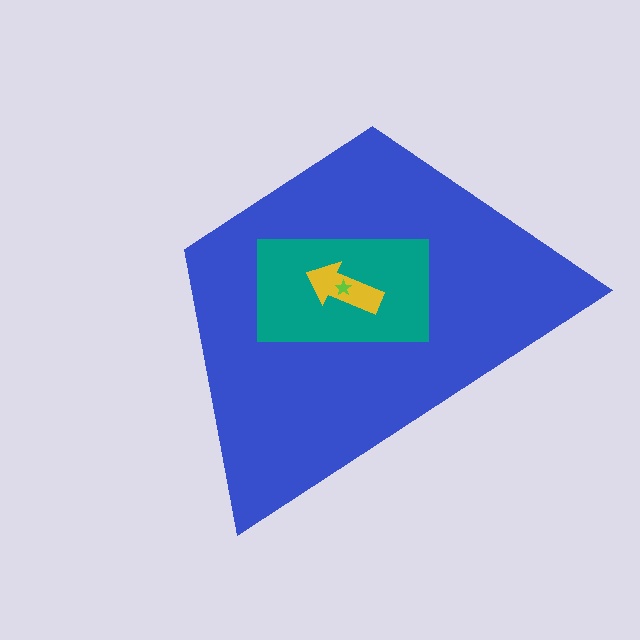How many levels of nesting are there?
4.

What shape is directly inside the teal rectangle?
The yellow arrow.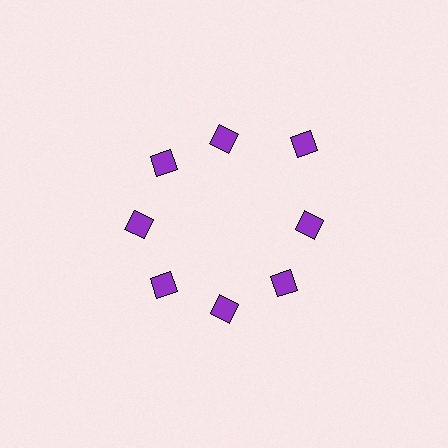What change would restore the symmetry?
The symmetry would be restored by moving it inward, back onto the ring so that all 8 diamonds sit at equal angles and equal distance from the center.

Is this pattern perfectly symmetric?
No. The 8 purple diamonds are arranged in a ring, but one element near the 2 o'clock position is pushed outward from the center, breaking the 8-fold rotational symmetry.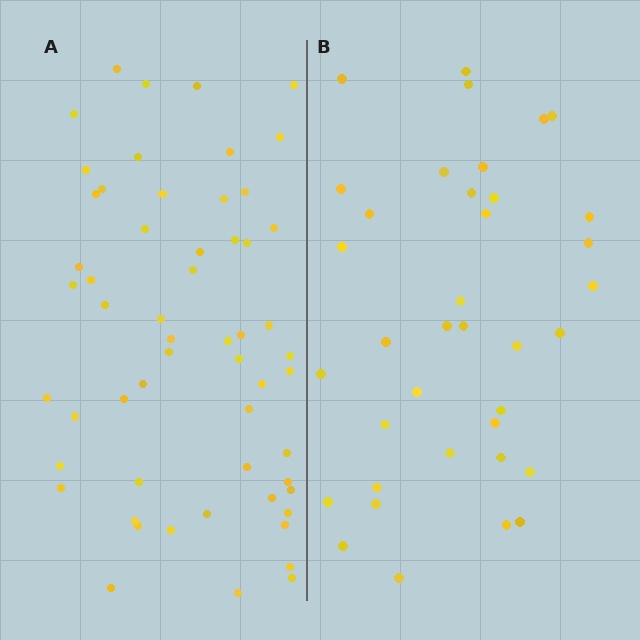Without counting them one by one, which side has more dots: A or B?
Region A (the left region) has more dots.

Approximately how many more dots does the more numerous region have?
Region A has approximately 20 more dots than region B.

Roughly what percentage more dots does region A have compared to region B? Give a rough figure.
About 55% more.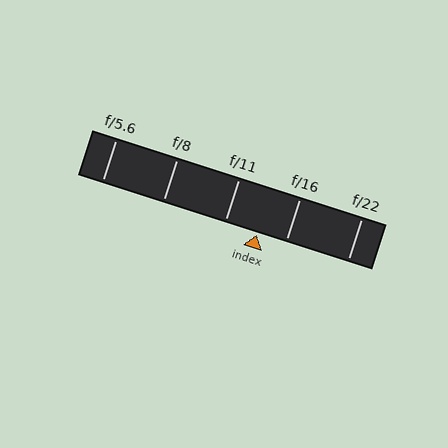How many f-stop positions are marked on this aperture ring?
There are 5 f-stop positions marked.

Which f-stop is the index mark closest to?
The index mark is closest to f/16.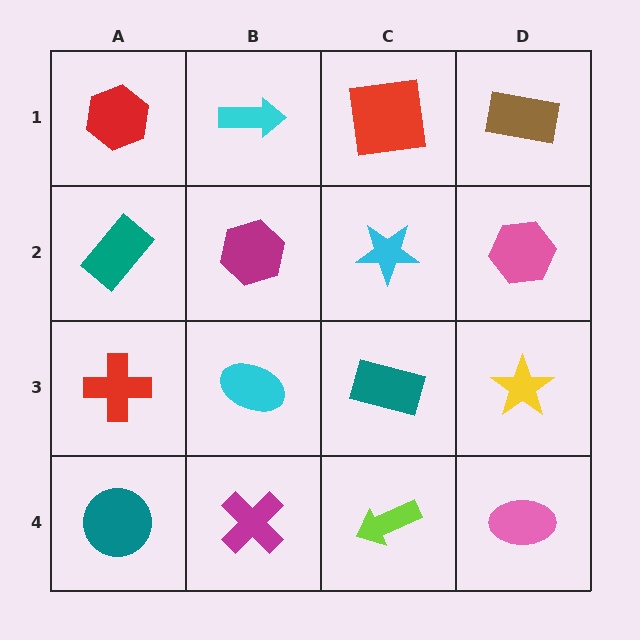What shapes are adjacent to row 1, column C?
A cyan star (row 2, column C), a cyan arrow (row 1, column B), a brown rectangle (row 1, column D).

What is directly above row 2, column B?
A cyan arrow.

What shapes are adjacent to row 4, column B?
A cyan ellipse (row 3, column B), a teal circle (row 4, column A), a lime arrow (row 4, column C).